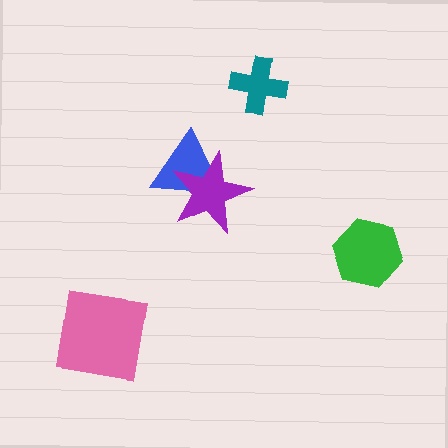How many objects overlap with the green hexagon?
0 objects overlap with the green hexagon.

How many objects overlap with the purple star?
1 object overlaps with the purple star.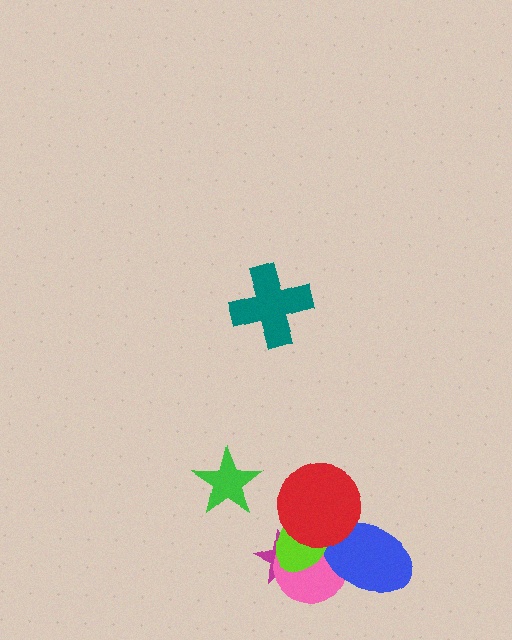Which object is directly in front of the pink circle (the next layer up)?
The blue ellipse is directly in front of the pink circle.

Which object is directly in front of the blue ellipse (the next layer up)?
The lime ellipse is directly in front of the blue ellipse.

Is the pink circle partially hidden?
Yes, it is partially covered by another shape.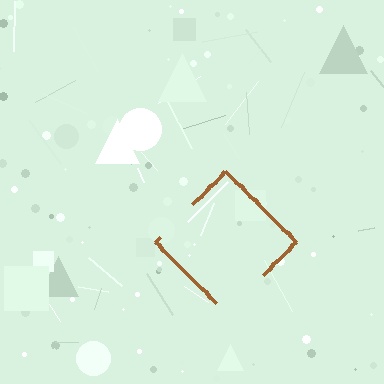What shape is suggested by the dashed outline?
The dashed outline suggests a diamond.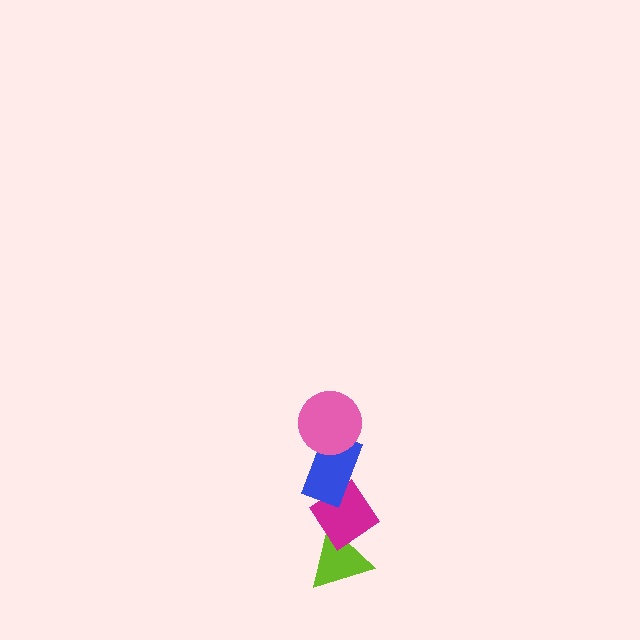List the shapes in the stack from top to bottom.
From top to bottom: the pink circle, the blue rectangle, the magenta diamond, the lime triangle.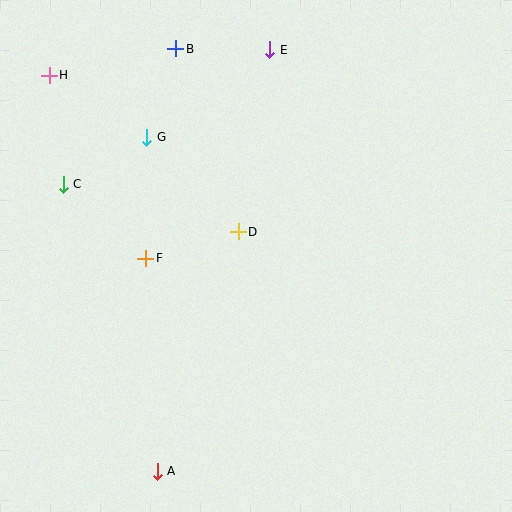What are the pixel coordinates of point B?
Point B is at (176, 49).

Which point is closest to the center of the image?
Point D at (238, 232) is closest to the center.